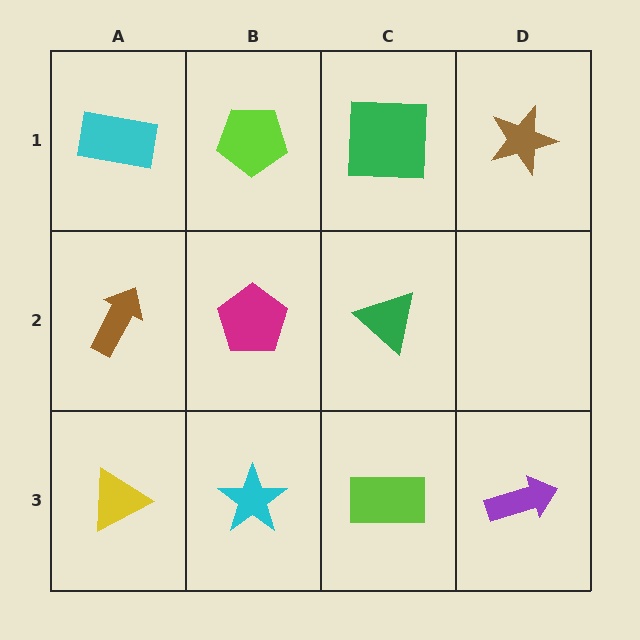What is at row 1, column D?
A brown star.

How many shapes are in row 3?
4 shapes.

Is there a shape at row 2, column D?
No, that cell is empty.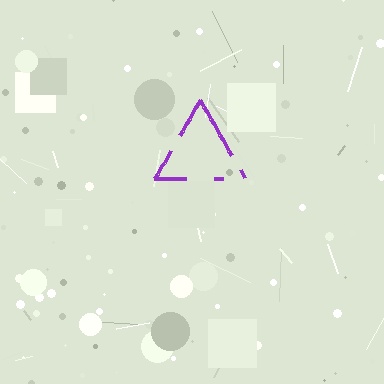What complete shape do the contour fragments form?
The contour fragments form a triangle.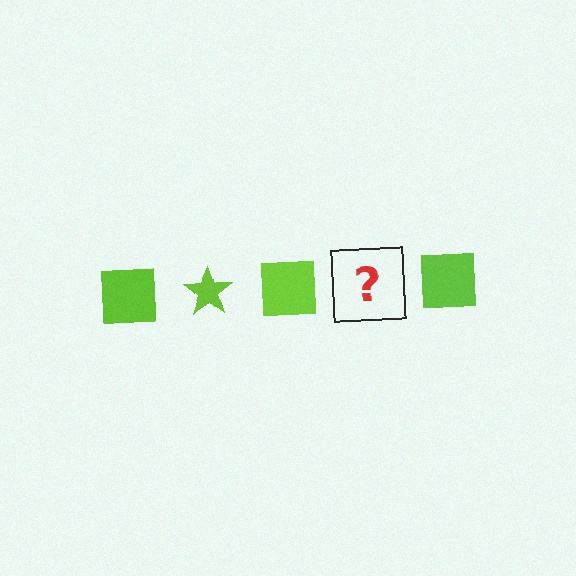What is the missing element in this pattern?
The missing element is a lime star.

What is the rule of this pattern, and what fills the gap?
The rule is that the pattern cycles through square, star shapes in lime. The gap should be filled with a lime star.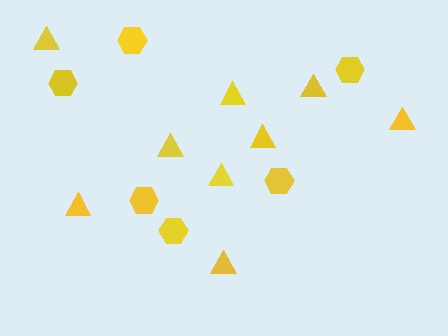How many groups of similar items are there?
There are 2 groups: one group of hexagons (6) and one group of triangles (9).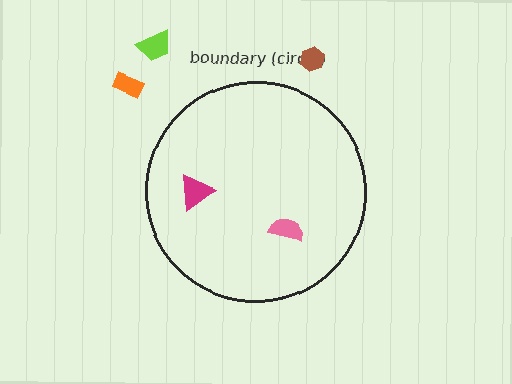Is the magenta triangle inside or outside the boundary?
Inside.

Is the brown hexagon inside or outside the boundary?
Outside.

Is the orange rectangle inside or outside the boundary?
Outside.